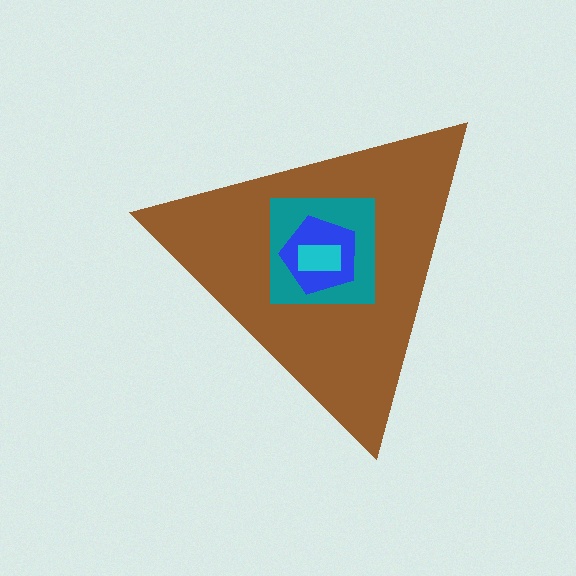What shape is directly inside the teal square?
The blue pentagon.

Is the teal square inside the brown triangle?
Yes.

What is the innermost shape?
The cyan rectangle.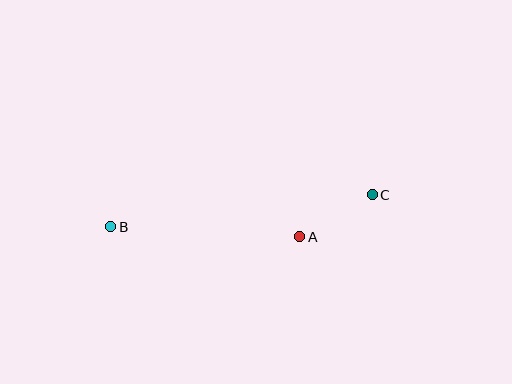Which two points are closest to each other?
Points A and C are closest to each other.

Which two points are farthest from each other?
Points B and C are farthest from each other.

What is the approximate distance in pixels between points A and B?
The distance between A and B is approximately 189 pixels.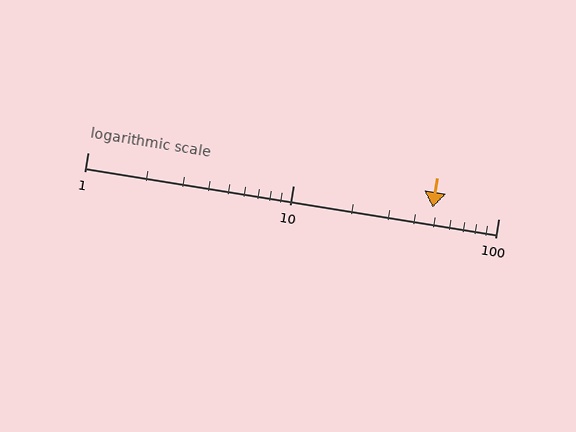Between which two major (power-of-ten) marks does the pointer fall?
The pointer is between 10 and 100.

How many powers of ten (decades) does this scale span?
The scale spans 2 decades, from 1 to 100.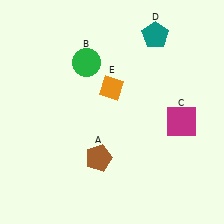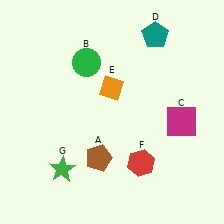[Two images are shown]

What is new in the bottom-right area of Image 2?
A red hexagon (F) was added in the bottom-right area of Image 2.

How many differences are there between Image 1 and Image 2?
There are 2 differences between the two images.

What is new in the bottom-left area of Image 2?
A green star (G) was added in the bottom-left area of Image 2.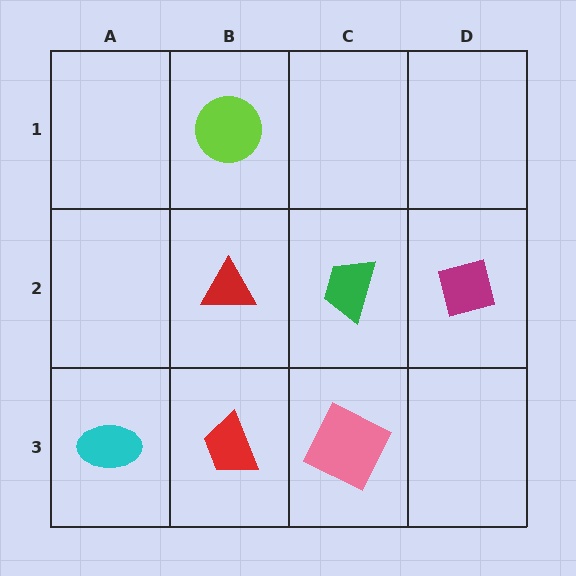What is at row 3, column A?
A cyan ellipse.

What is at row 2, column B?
A red triangle.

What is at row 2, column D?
A magenta square.